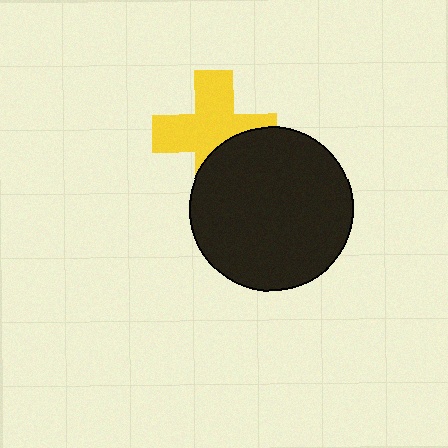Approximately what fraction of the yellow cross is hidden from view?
Roughly 33% of the yellow cross is hidden behind the black circle.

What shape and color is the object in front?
The object in front is a black circle.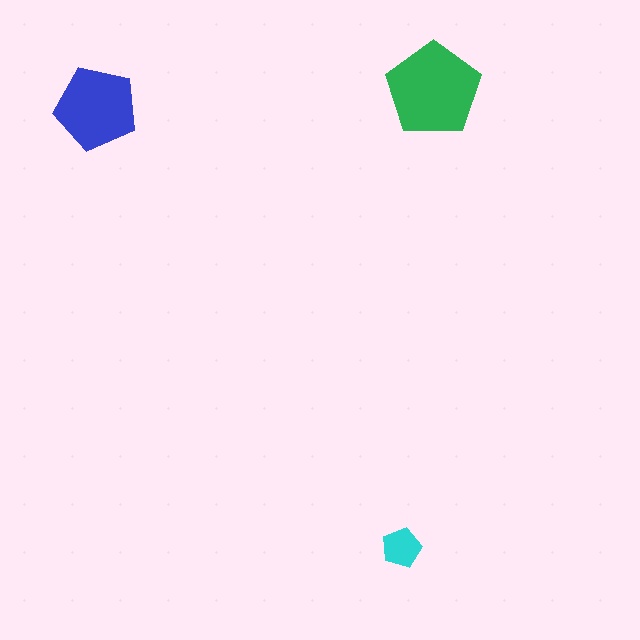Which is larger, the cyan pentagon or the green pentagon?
The green one.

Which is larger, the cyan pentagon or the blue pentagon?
The blue one.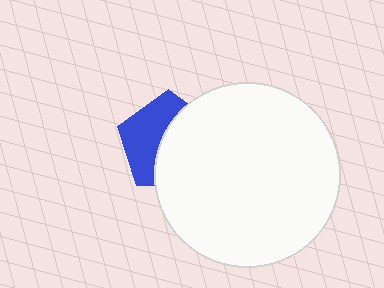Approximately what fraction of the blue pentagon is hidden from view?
Roughly 54% of the blue pentagon is hidden behind the white circle.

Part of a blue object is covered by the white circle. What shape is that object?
It is a pentagon.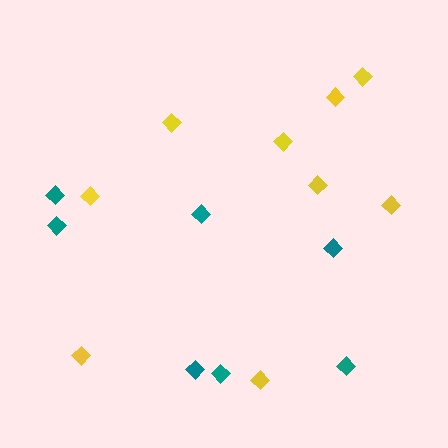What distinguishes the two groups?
There are 2 groups: one group of teal diamonds (7) and one group of yellow diamonds (9).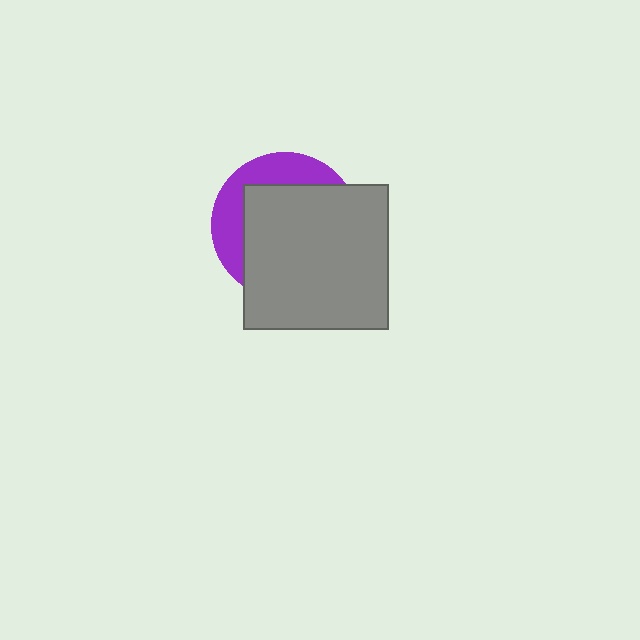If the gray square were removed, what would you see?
You would see the complete purple circle.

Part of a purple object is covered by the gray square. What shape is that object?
It is a circle.